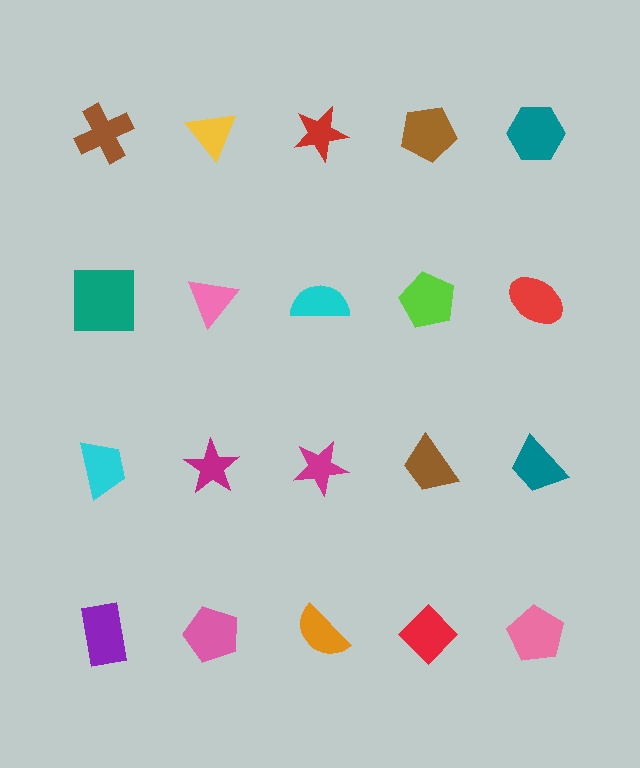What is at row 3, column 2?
A magenta star.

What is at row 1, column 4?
A brown pentagon.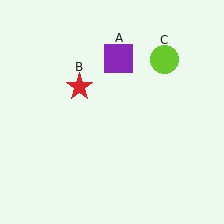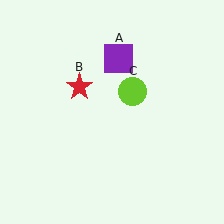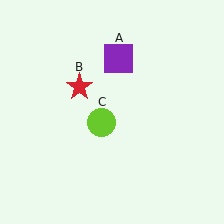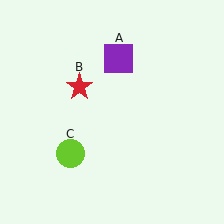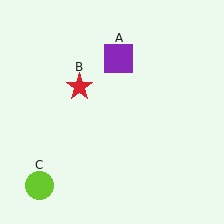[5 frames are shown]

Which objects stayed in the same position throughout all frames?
Purple square (object A) and red star (object B) remained stationary.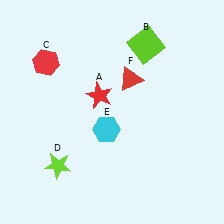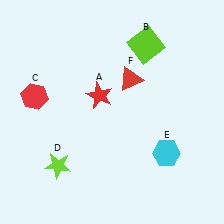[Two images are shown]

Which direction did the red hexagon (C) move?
The red hexagon (C) moved down.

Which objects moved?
The objects that moved are: the red hexagon (C), the cyan hexagon (E).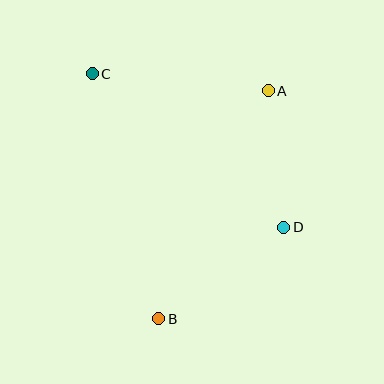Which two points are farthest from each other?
Points B and C are farthest from each other.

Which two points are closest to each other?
Points A and D are closest to each other.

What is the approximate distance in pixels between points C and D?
The distance between C and D is approximately 246 pixels.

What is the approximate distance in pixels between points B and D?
The distance between B and D is approximately 155 pixels.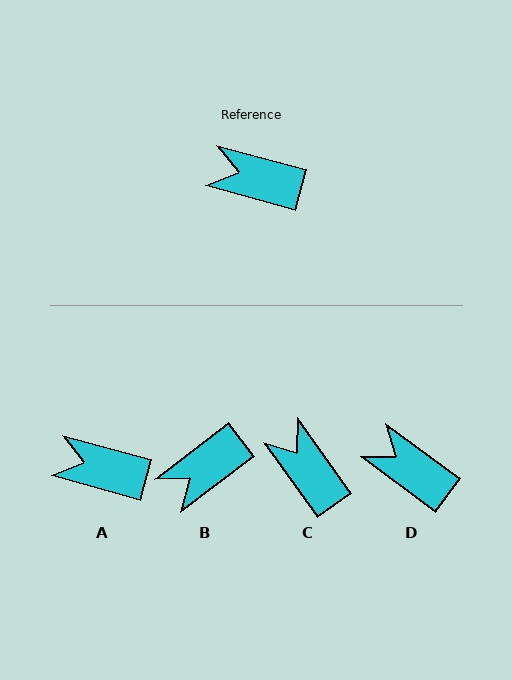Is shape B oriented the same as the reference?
No, it is off by about 53 degrees.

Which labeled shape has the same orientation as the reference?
A.